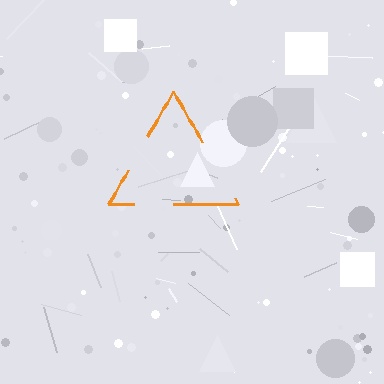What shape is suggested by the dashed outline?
The dashed outline suggests a triangle.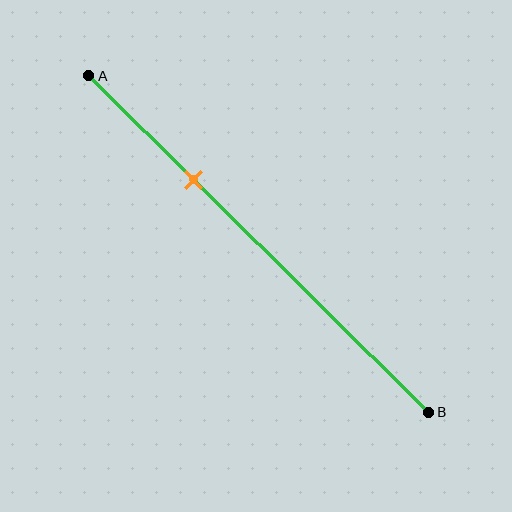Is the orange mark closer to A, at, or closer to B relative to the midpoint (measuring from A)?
The orange mark is closer to point A than the midpoint of segment AB.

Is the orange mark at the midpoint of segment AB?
No, the mark is at about 30% from A, not at the 50% midpoint.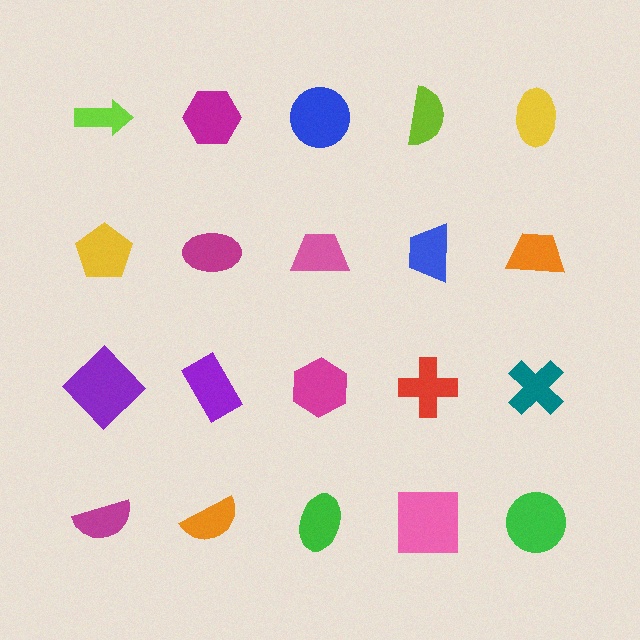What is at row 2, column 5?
An orange trapezoid.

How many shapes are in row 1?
5 shapes.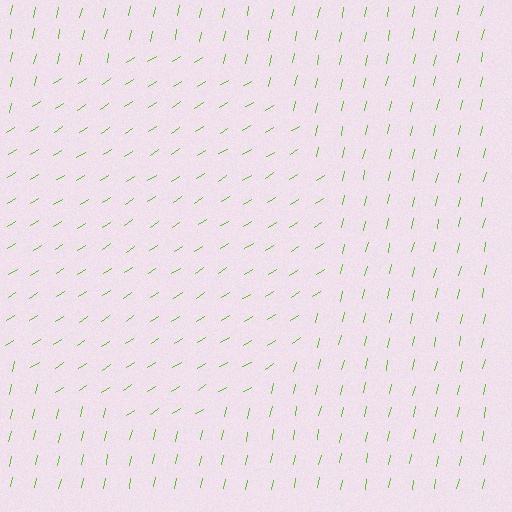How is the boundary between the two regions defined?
The boundary is defined purely by a change in line orientation (approximately 45 degrees difference). All lines are the same color and thickness.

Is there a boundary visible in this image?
Yes, there is a texture boundary formed by a change in line orientation.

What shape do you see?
I see a circle.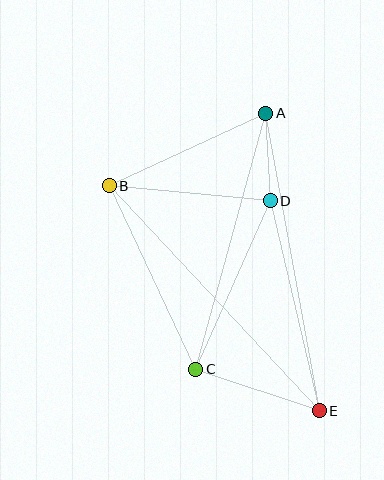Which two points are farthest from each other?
Points B and E are farthest from each other.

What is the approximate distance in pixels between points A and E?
The distance between A and E is approximately 302 pixels.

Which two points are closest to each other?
Points A and D are closest to each other.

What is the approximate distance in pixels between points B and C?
The distance between B and C is approximately 203 pixels.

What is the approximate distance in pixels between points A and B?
The distance between A and B is approximately 173 pixels.